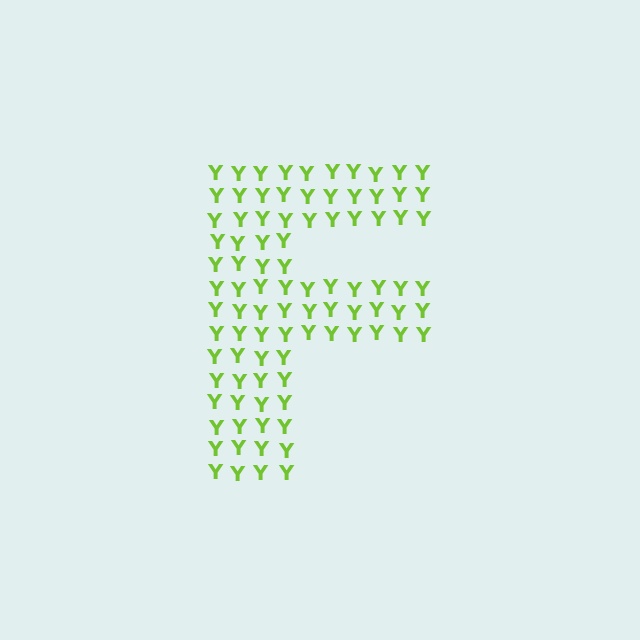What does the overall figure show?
The overall figure shows the letter F.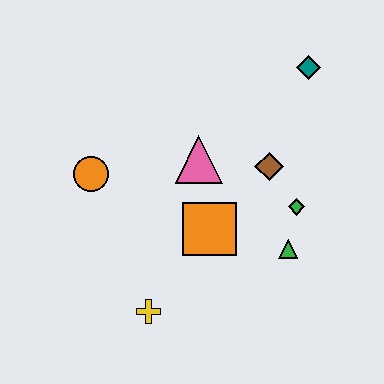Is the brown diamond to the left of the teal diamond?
Yes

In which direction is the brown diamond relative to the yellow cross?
The brown diamond is above the yellow cross.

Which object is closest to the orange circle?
The pink triangle is closest to the orange circle.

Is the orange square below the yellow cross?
No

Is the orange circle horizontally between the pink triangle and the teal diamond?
No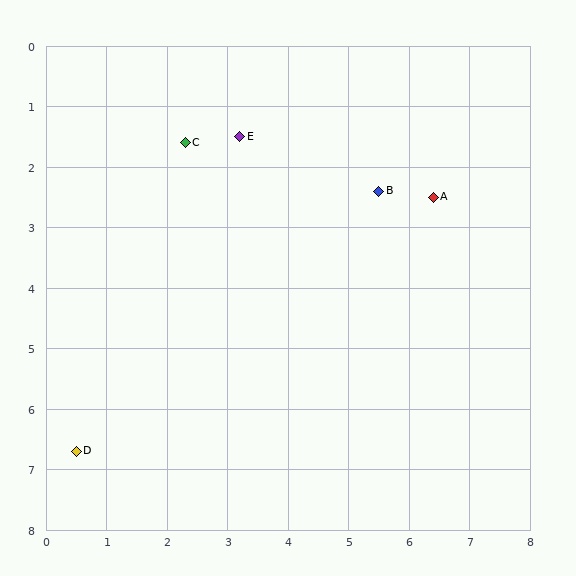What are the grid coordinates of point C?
Point C is at approximately (2.3, 1.6).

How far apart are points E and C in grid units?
Points E and C are about 0.9 grid units apart.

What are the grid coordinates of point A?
Point A is at approximately (6.4, 2.5).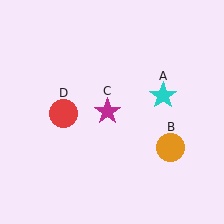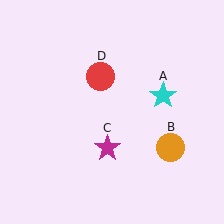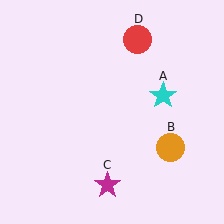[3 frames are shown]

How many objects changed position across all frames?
2 objects changed position: magenta star (object C), red circle (object D).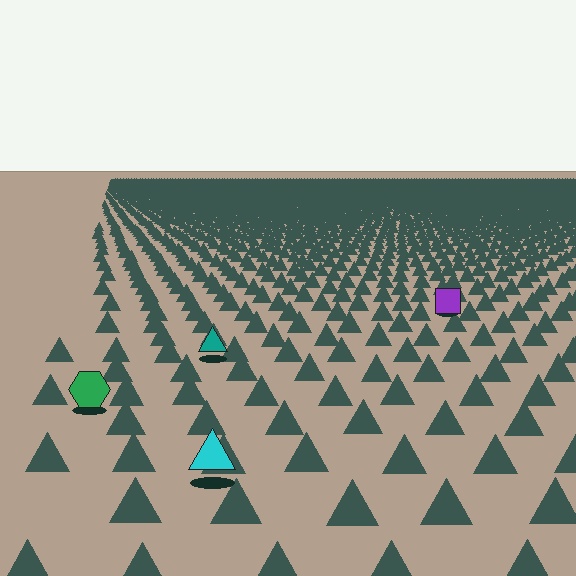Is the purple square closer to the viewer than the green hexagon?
No. The green hexagon is closer — you can tell from the texture gradient: the ground texture is coarser near it.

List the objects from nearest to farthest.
From nearest to farthest: the cyan triangle, the green hexagon, the teal triangle, the purple square.